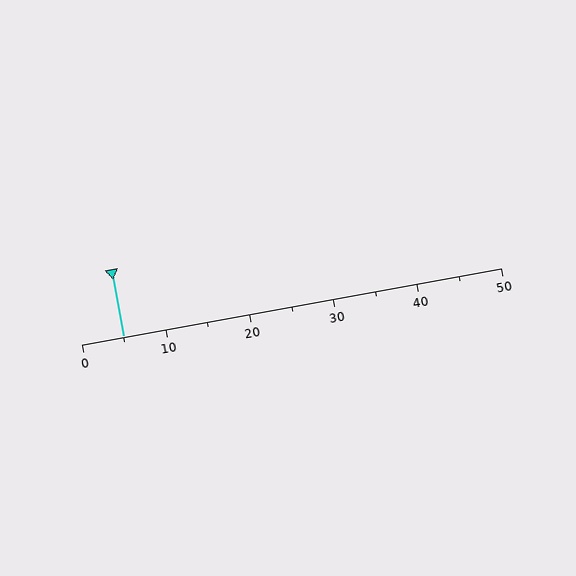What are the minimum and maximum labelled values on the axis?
The axis runs from 0 to 50.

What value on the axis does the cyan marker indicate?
The marker indicates approximately 5.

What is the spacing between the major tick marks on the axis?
The major ticks are spaced 10 apart.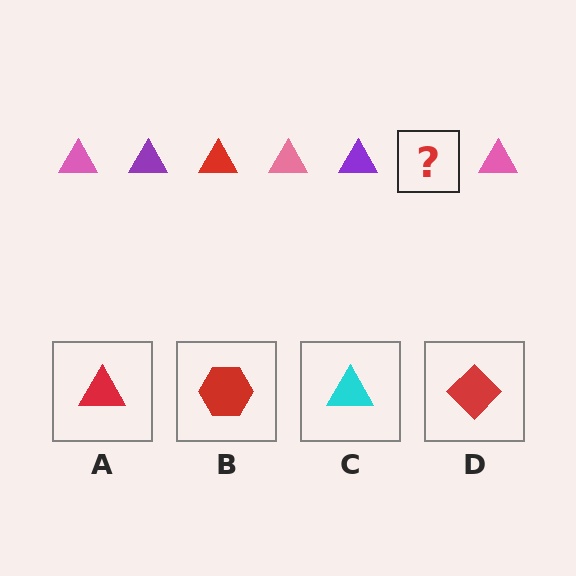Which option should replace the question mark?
Option A.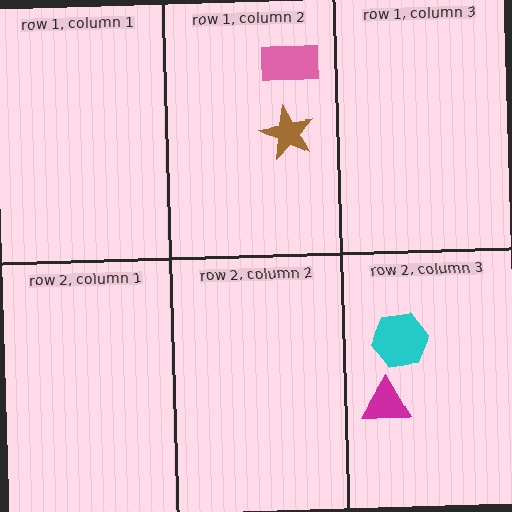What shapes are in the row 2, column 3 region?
The magenta triangle, the cyan hexagon.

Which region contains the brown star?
The row 1, column 2 region.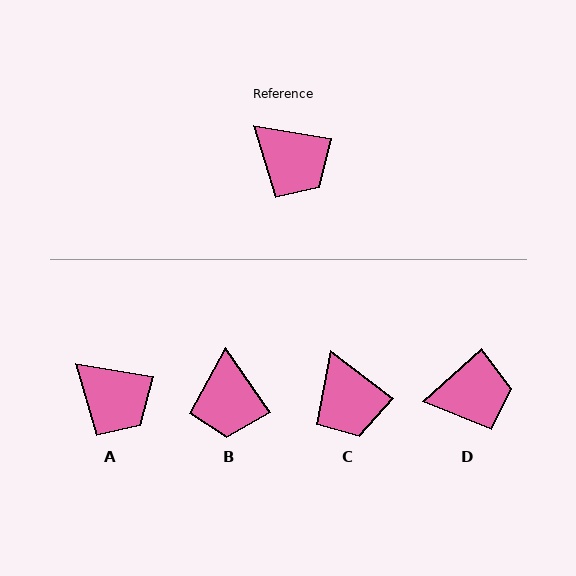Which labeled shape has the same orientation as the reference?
A.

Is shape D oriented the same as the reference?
No, it is off by about 52 degrees.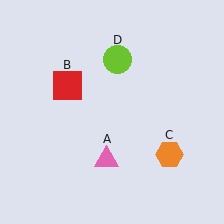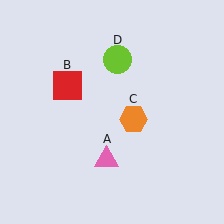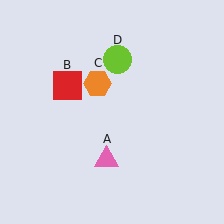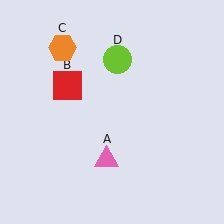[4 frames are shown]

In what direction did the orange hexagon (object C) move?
The orange hexagon (object C) moved up and to the left.